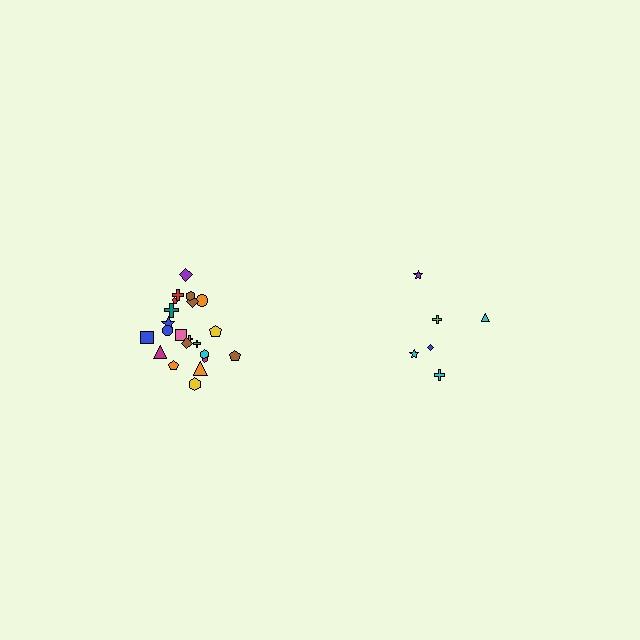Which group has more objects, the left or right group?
The left group.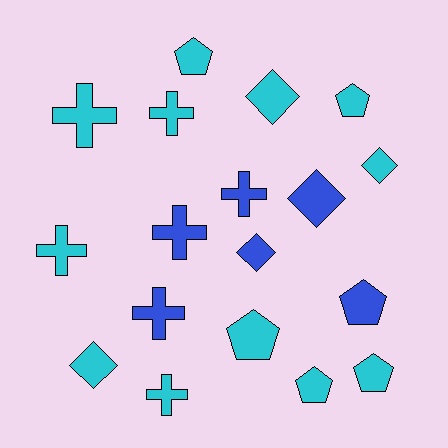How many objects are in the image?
There are 18 objects.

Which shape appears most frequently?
Cross, with 7 objects.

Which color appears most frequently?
Cyan, with 12 objects.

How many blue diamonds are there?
There are 2 blue diamonds.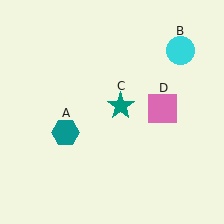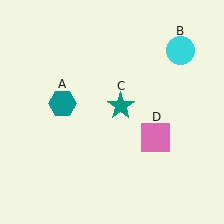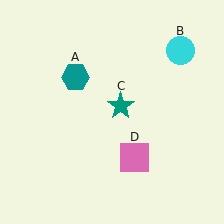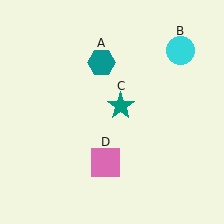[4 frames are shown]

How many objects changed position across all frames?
2 objects changed position: teal hexagon (object A), pink square (object D).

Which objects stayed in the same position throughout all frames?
Cyan circle (object B) and teal star (object C) remained stationary.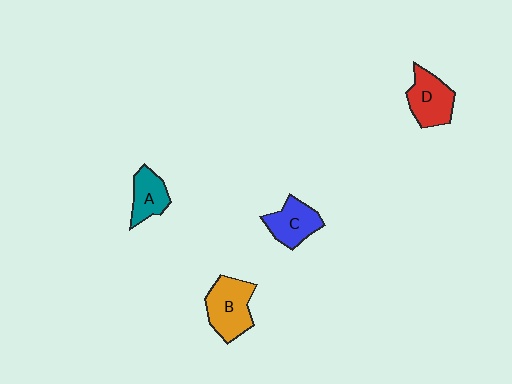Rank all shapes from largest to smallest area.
From largest to smallest: B (orange), D (red), C (blue), A (teal).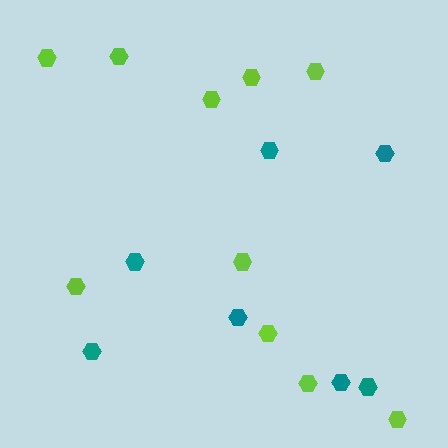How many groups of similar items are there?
There are 2 groups: one group of teal hexagons (7) and one group of lime hexagons (10).